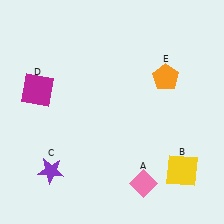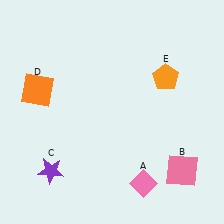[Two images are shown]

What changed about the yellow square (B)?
In Image 1, B is yellow. In Image 2, it changed to pink.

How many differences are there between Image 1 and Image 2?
There are 2 differences between the two images.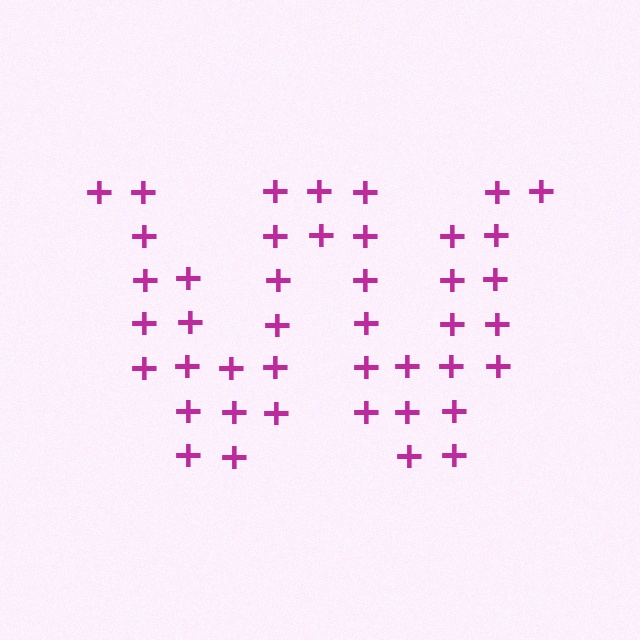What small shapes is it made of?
It is made of small plus signs.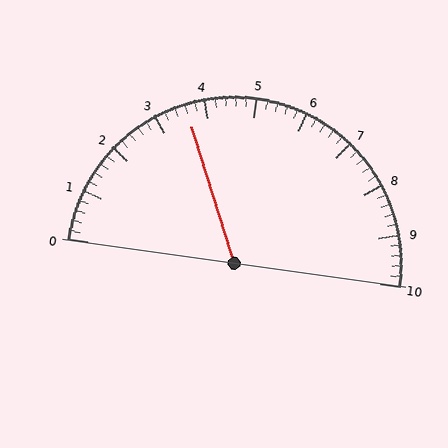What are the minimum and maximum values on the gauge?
The gauge ranges from 0 to 10.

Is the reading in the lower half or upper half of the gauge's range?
The reading is in the lower half of the range (0 to 10).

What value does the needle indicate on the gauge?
The needle indicates approximately 3.6.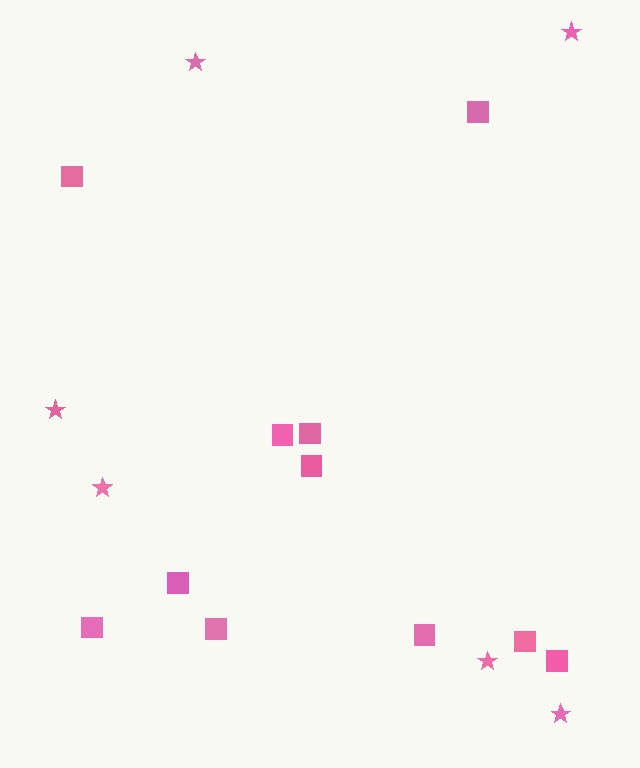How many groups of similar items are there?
There are 2 groups: one group of squares (11) and one group of stars (6).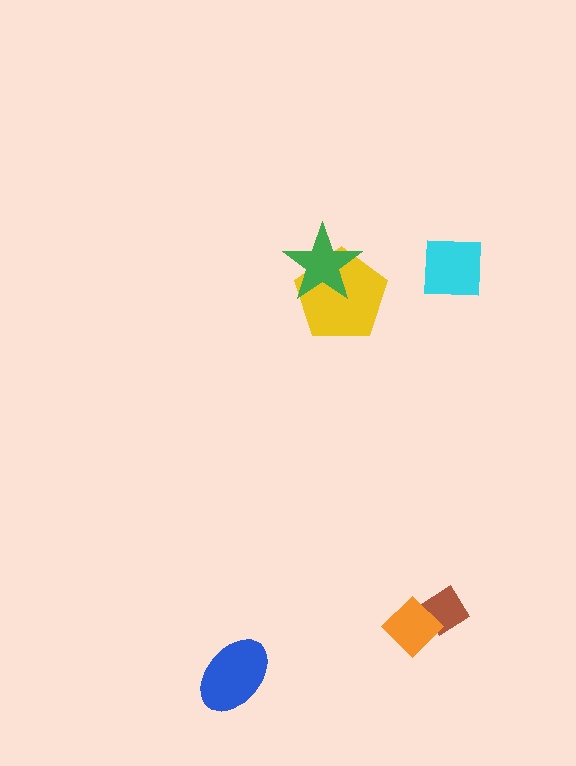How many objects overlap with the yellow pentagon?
1 object overlaps with the yellow pentagon.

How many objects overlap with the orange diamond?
1 object overlaps with the orange diamond.